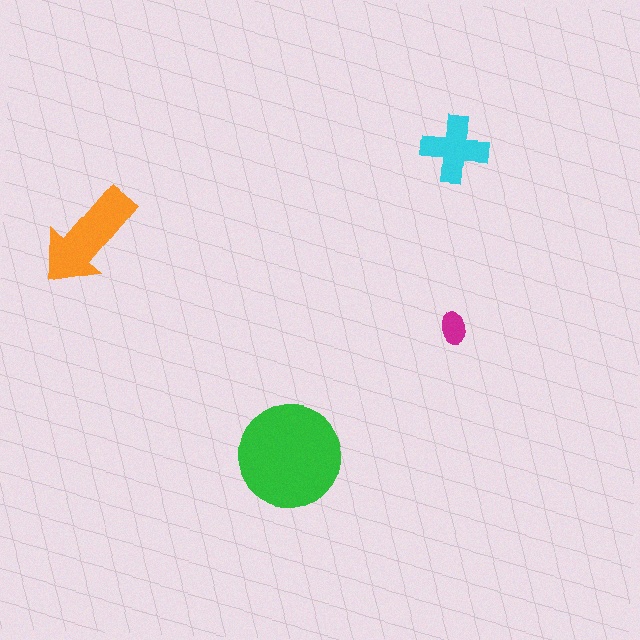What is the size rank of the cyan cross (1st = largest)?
3rd.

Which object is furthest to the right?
The magenta ellipse is rightmost.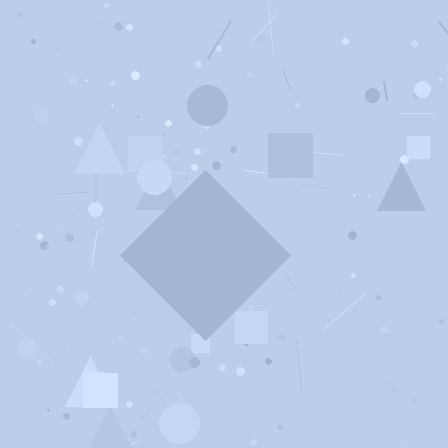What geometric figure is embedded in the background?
A diamond is embedded in the background.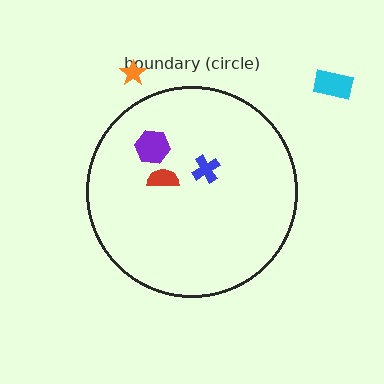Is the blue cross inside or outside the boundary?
Inside.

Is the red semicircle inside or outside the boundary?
Inside.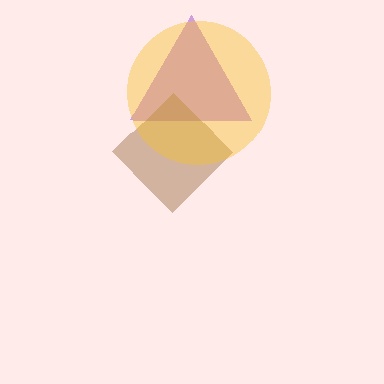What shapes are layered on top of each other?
The layered shapes are: a purple triangle, a brown diamond, a yellow circle.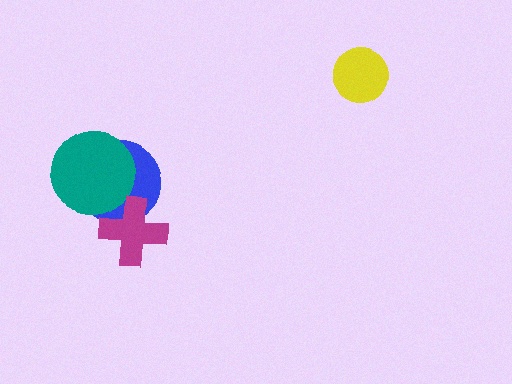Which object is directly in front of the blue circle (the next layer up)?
The teal circle is directly in front of the blue circle.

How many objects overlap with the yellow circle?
0 objects overlap with the yellow circle.